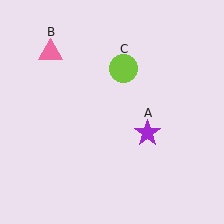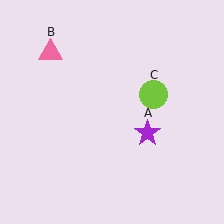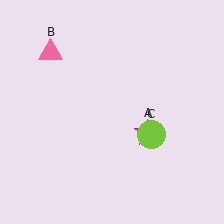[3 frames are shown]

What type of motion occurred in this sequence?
The lime circle (object C) rotated clockwise around the center of the scene.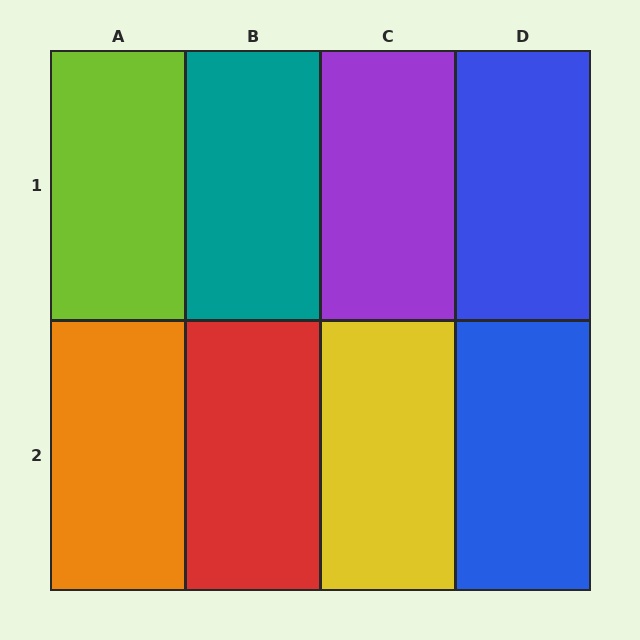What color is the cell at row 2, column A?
Orange.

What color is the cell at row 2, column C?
Yellow.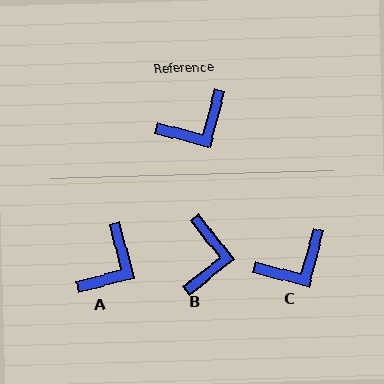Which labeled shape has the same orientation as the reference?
C.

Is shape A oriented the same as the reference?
No, it is off by about 30 degrees.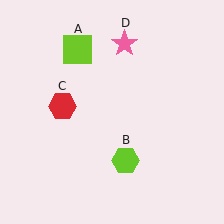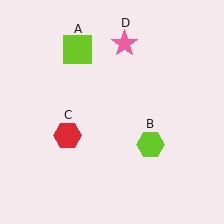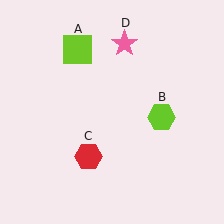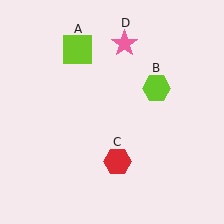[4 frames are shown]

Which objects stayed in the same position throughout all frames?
Lime square (object A) and pink star (object D) remained stationary.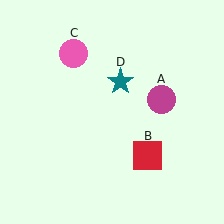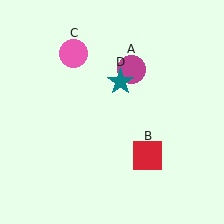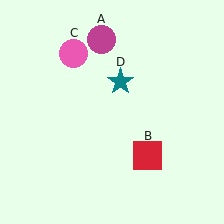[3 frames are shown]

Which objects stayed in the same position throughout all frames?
Red square (object B) and pink circle (object C) and teal star (object D) remained stationary.